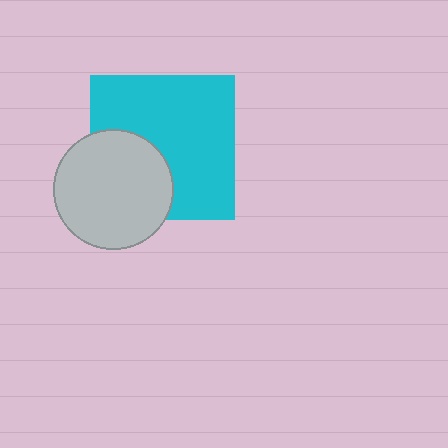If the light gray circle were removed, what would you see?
You would see the complete cyan square.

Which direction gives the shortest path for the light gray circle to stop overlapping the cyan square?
Moving toward the lower-left gives the shortest separation.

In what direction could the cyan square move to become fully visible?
The cyan square could move toward the upper-right. That would shift it out from behind the light gray circle entirely.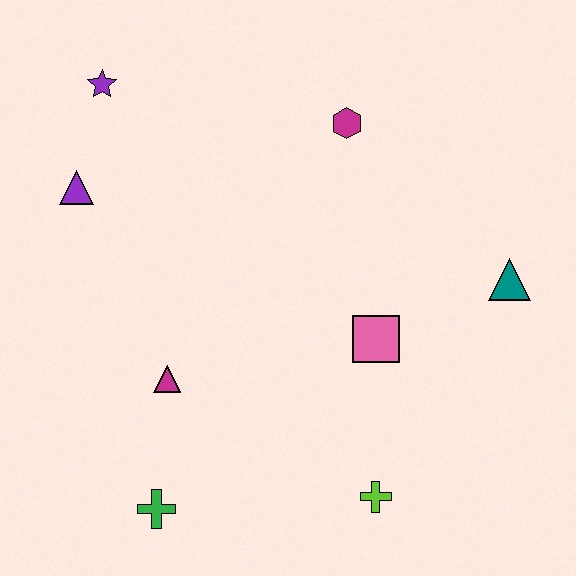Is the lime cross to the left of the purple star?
No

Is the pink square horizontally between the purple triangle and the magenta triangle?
No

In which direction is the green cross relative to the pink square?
The green cross is to the left of the pink square.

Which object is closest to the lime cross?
The pink square is closest to the lime cross.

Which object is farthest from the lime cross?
The purple star is farthest from the lime cross.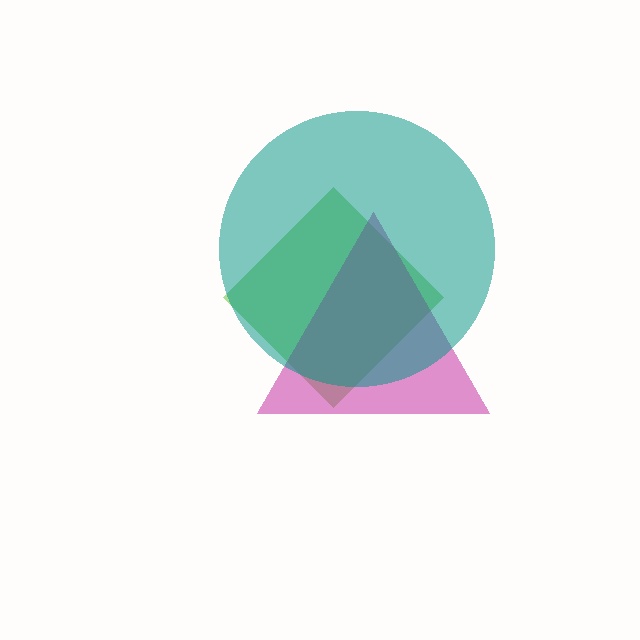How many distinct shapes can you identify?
There are 3 distinct shapes: a lime diamond, a magenta triangle, a teal circle.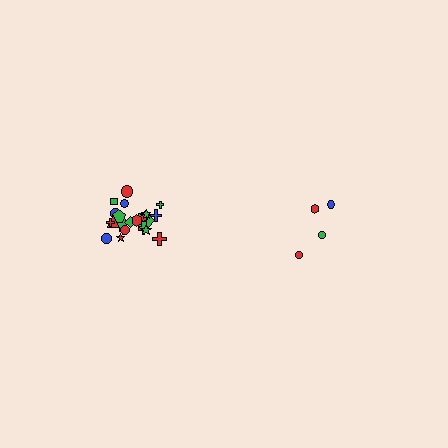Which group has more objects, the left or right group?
The left group.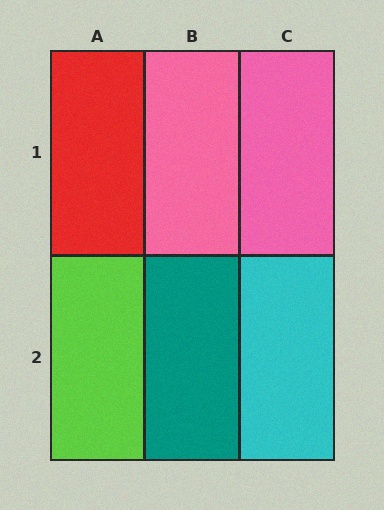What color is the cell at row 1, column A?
Red.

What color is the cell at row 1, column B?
Pink.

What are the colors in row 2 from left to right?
Lime, teal, cyan.